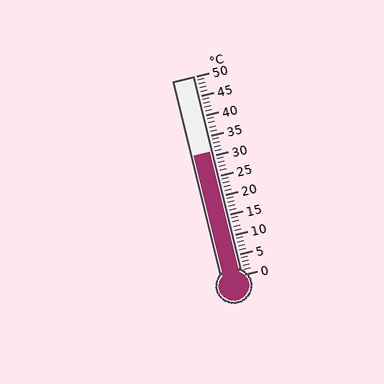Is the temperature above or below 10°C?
The temperature is above 10°C.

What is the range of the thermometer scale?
The thermometer scale ranges from 0°C to 50°C.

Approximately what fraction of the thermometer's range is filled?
The thermometer is filled to approximately 60% of its range.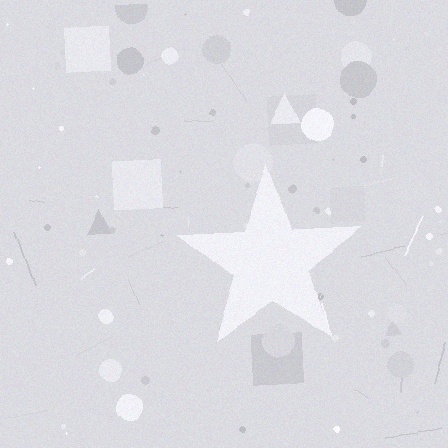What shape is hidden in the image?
A star is hidden in the image.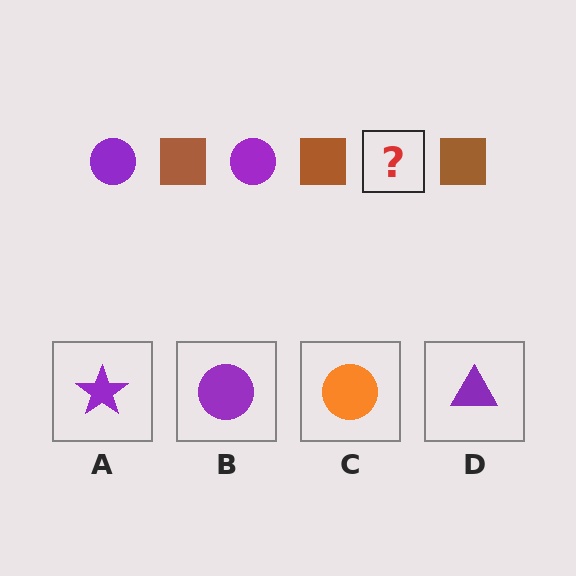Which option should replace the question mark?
Option B.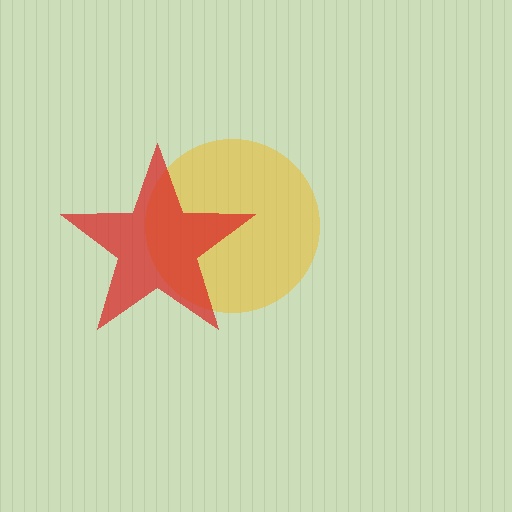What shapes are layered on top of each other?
The layered shapes are: a yellow circle, a red star.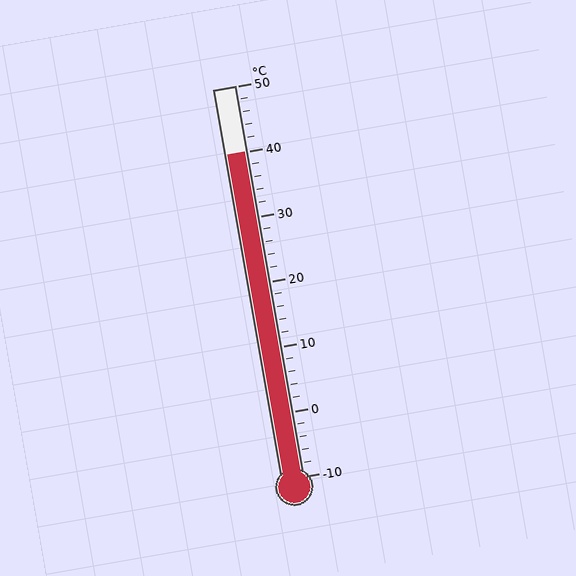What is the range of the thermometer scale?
The thermometer scale ranges from -10°C to 50°C.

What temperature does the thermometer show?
The thermometer shows approximately 40°C.